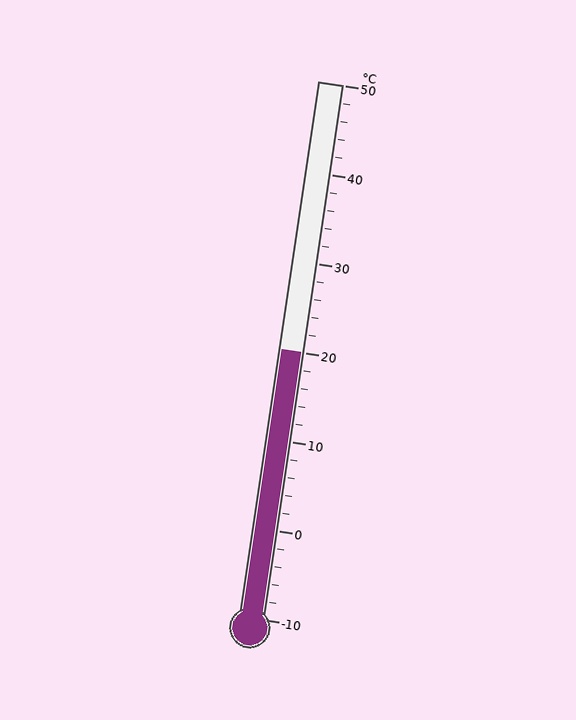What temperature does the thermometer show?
The thermometer shows approximately 20°C.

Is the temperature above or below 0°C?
The temperature is above 0°C.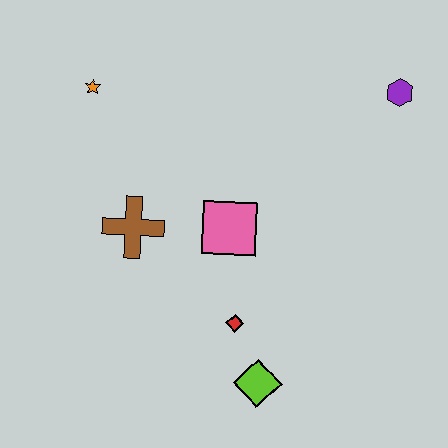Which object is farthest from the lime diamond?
The orange star is farthest from the lime diamond.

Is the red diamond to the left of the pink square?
No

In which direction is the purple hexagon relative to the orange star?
The purple hexagon is to the right of the orange star.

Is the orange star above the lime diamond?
Yes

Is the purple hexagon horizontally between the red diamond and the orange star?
No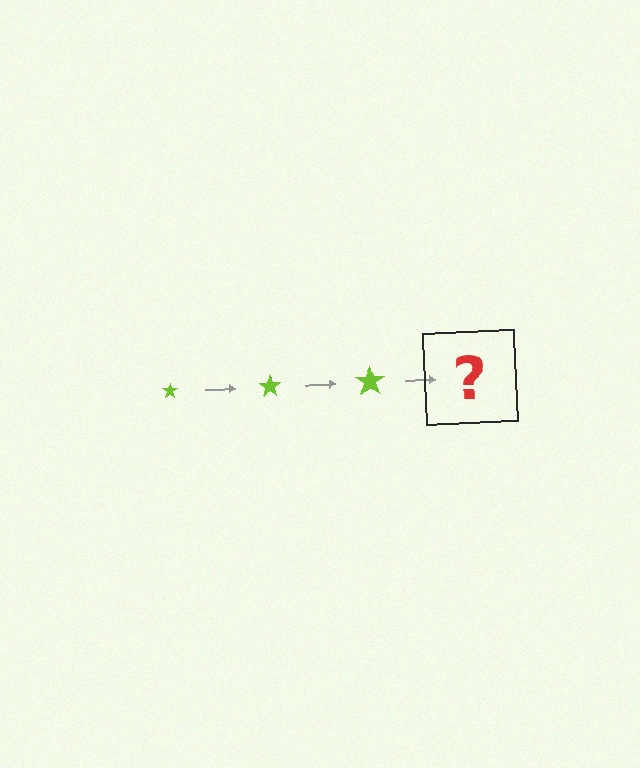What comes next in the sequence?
The next element should be a lime star, larger than the previous one.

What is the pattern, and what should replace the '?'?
The pattern is that the star gets progressively larger each step. The '?' should be a lime star, larger than the previous one.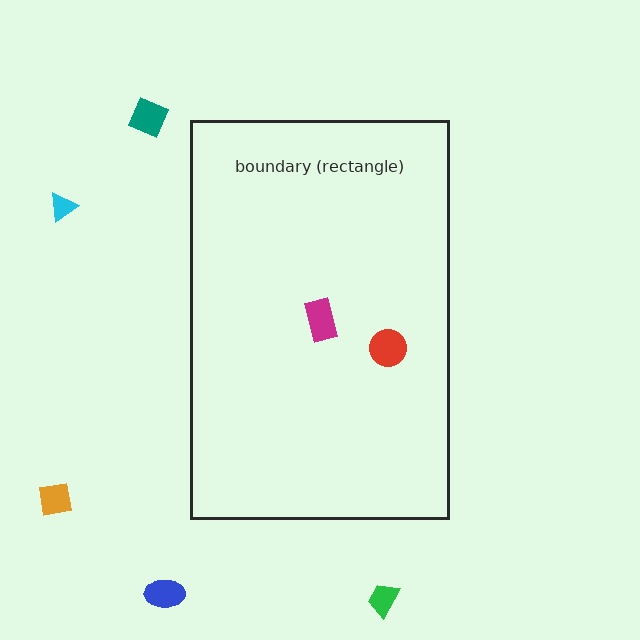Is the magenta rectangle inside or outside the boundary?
Inside.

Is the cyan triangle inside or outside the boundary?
Outside.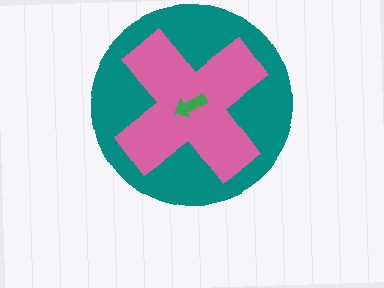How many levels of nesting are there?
3.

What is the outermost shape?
The teal circle.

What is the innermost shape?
The green arrow.